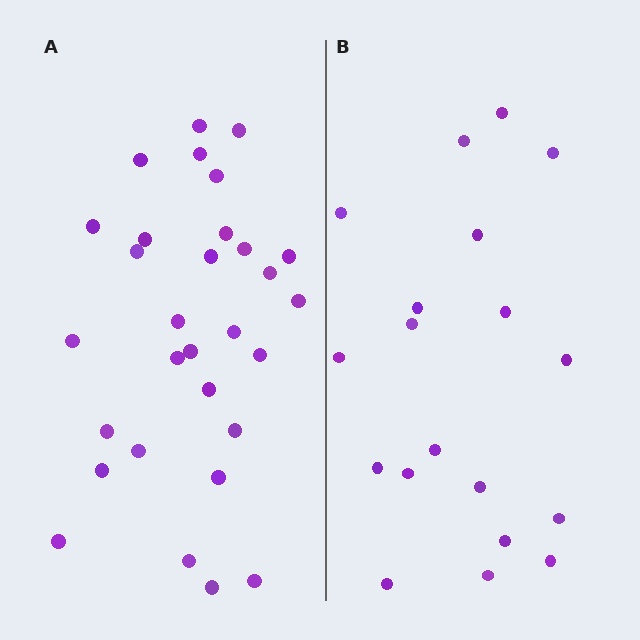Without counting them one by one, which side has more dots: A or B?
Region A (the left region) has more dots.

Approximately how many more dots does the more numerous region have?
Region A has roughly 12 or so more dots than region B.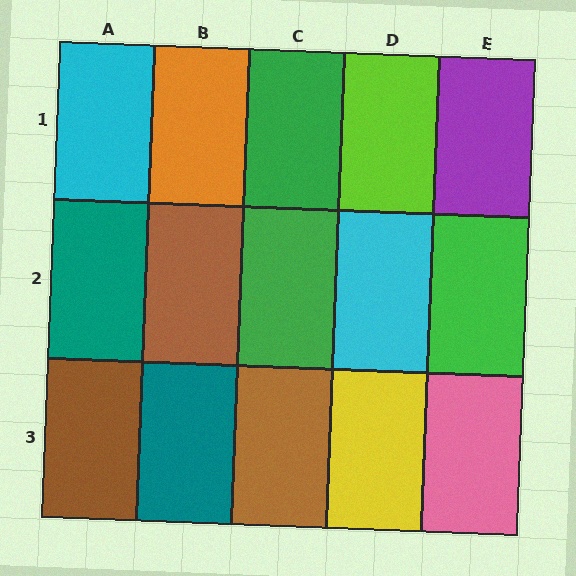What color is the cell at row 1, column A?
Cyan.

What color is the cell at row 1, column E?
Purple.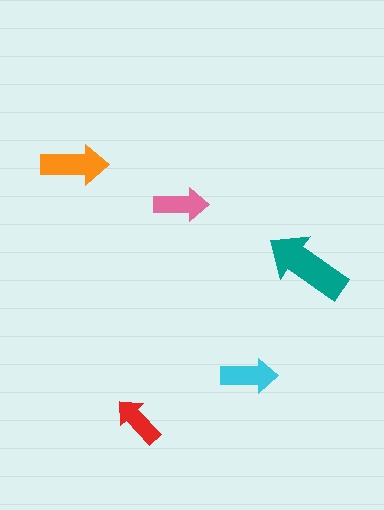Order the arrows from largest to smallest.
the teal one, the orange one, the cyan one, the pink one, the red one.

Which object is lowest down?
The red arrow is bottommost.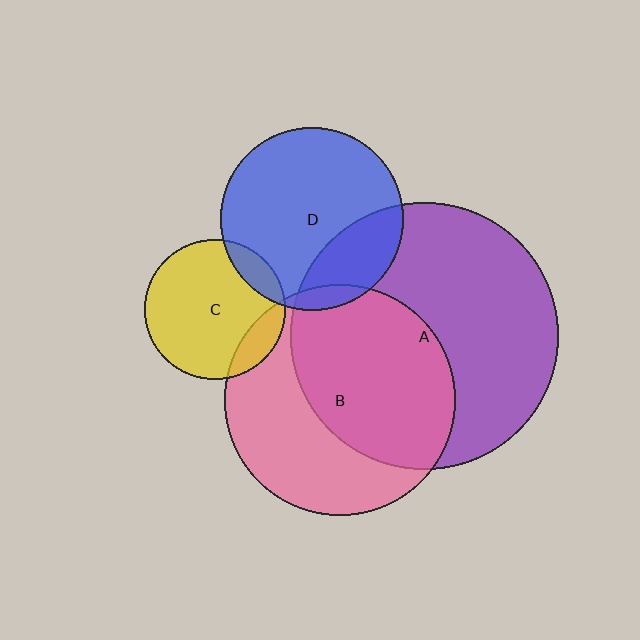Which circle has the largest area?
Circle A (purple).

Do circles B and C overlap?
Yes.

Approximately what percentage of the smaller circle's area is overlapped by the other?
Approximately 15%.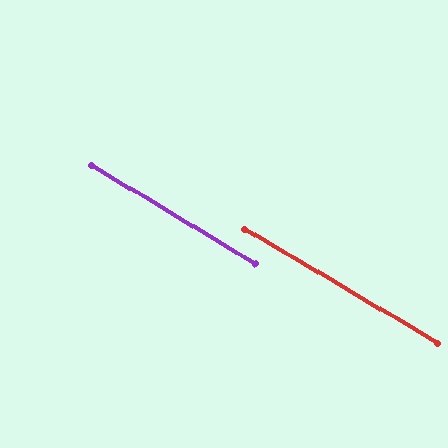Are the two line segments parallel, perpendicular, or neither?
Parallel — their directions differ by only 0.6°.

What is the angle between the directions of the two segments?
Approximately 1 degree.